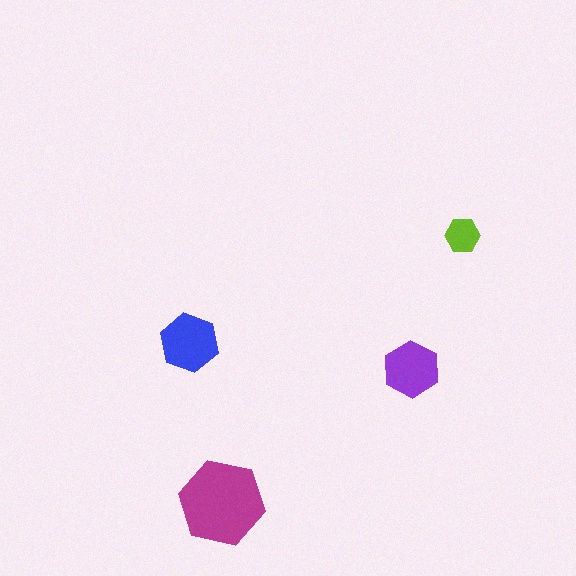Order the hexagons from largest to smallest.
the magenta one, the blue one, the purple one, the lime one.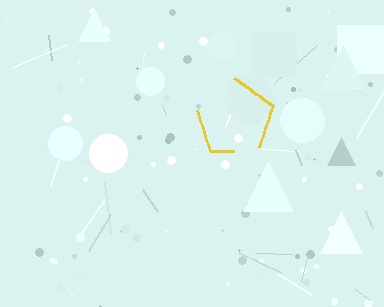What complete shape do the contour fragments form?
The contour fragments form a pentagon.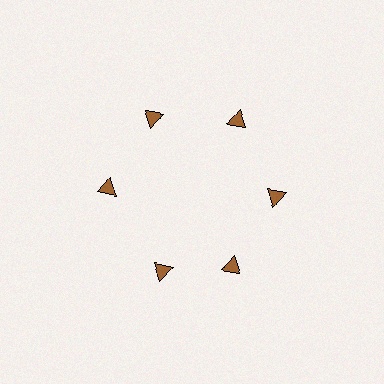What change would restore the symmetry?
The symmetry would be restored by rotating it back into even spacing with its neighbors so that all 6 triangles sit at equal angles and equal distance from the center.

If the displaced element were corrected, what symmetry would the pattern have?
It would have 6-fold rotational symmetry — the pattern would map onto itself every 60 degrees.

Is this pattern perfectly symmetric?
No. The 6 brown triangles are arranged in a ring, but one element near the 7 o'clock position is rotated out of alignment along the ring, breaking the 6-fold rotational symmetry.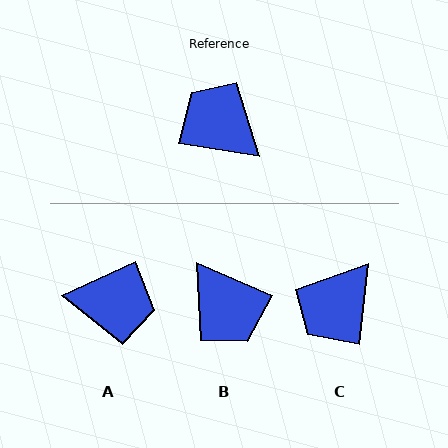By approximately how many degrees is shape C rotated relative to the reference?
Approximately 93 degrees counter-clockwise.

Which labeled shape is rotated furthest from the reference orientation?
B, about 165 degrees away.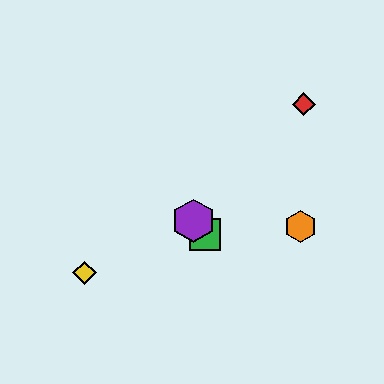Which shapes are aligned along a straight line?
The blue hexagon, the green square, the purple hexagon are aligned along a straight line.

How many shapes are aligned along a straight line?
3 shapes (the blue hexagon, the green square, the purple hexagon) are aligned along a straight line.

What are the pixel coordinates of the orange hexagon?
The orange hexagon is at (300, 226).